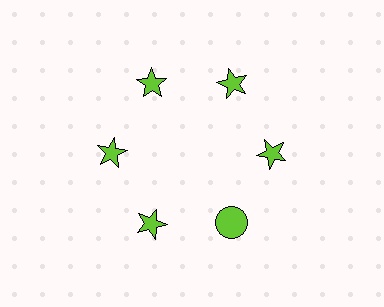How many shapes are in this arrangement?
There are 6 shapes arranged in a ring pattern.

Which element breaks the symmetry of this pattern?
The lime circle at roughly the 5 o'clock position breaks the symmetry. All other shapes are lime stars.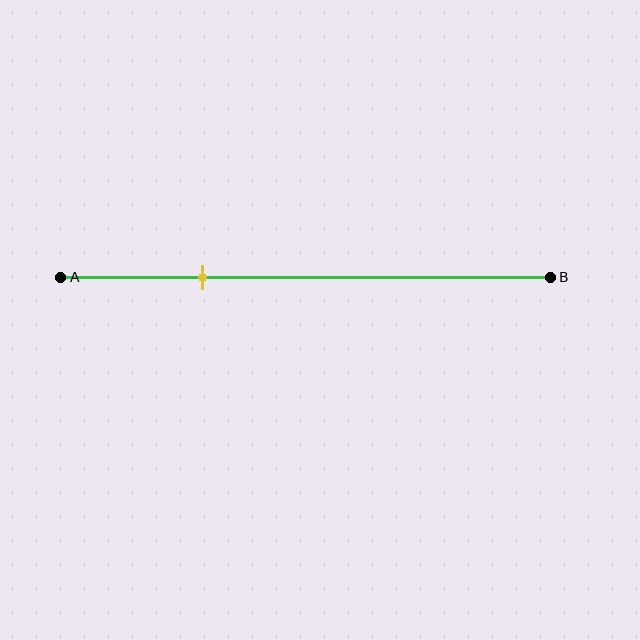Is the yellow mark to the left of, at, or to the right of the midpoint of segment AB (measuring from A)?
The yellow mark is to the left of the midpoint of segment AB.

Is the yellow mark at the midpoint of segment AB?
No, the mark is at about 30% from A, not at the 50% midpoint.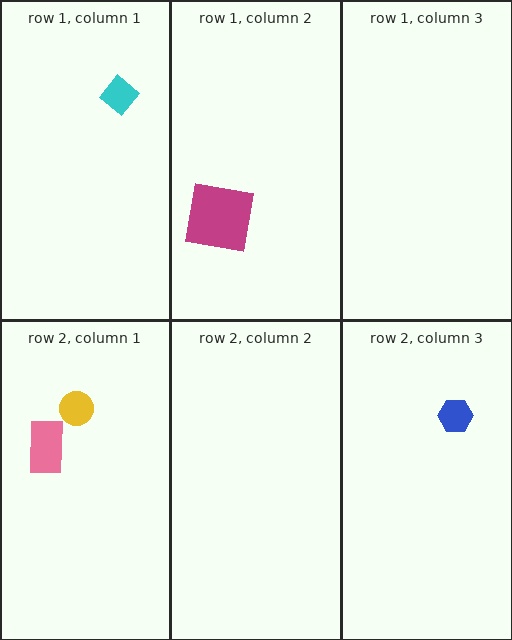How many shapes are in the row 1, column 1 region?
1.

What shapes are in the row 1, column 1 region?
The cyan diamond.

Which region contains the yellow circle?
The row 2, column 1 region.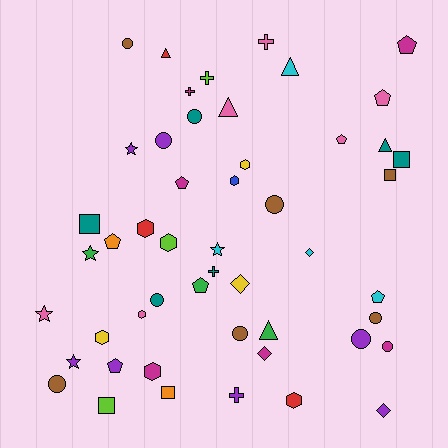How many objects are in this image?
There are 50 objects.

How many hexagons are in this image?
There are 8 hexagons.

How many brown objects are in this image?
There are 6 brown objects.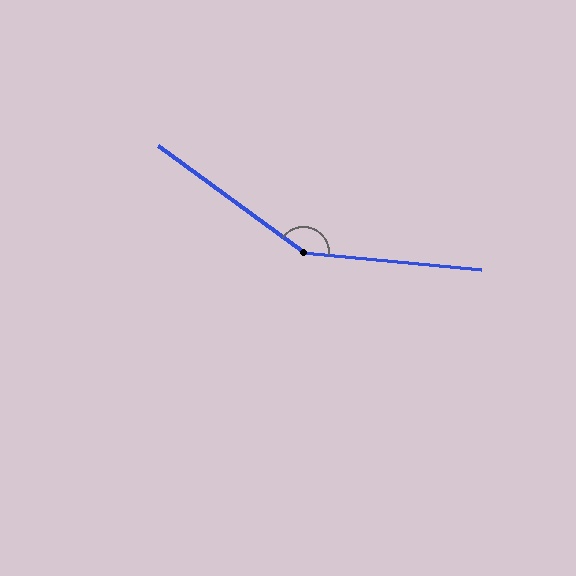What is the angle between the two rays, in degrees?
Approximately 150 degrees.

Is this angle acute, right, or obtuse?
It is obtuse.